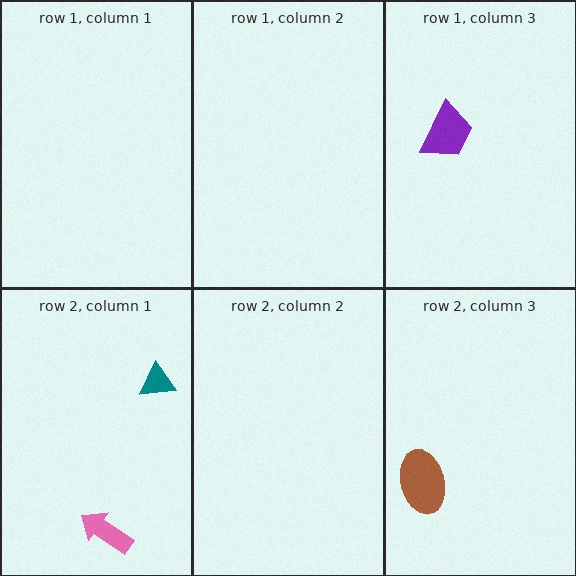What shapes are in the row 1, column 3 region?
The purple trapezoid.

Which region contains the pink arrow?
The row 2, column 1 region.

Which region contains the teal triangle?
The row 2, column 1 region.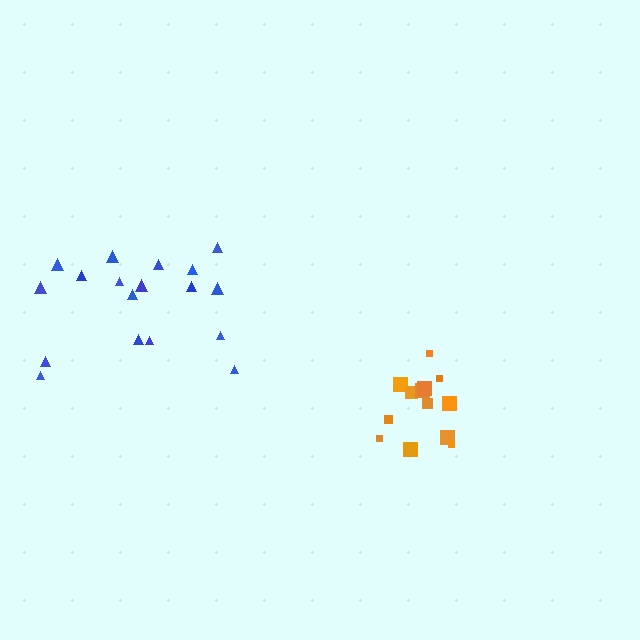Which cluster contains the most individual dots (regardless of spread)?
Blue (18).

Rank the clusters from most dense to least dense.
orange, blue.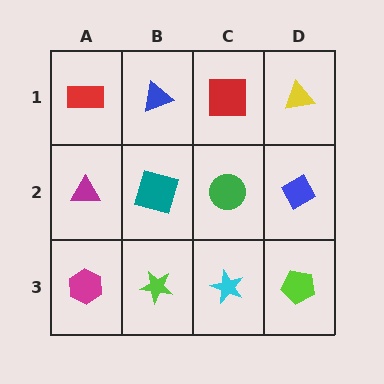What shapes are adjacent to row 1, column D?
A blue diamond (row 2, column D), a red square (row 1, column C).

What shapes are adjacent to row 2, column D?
A yellow triangle (row 1, column D), a lime pentagon (row 3, column D), a green circle (row 2, column C).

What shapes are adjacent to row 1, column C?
A green circle (row 2, column C), a blue triangle (row 1, column B), a yellow triangle (row 1, column D).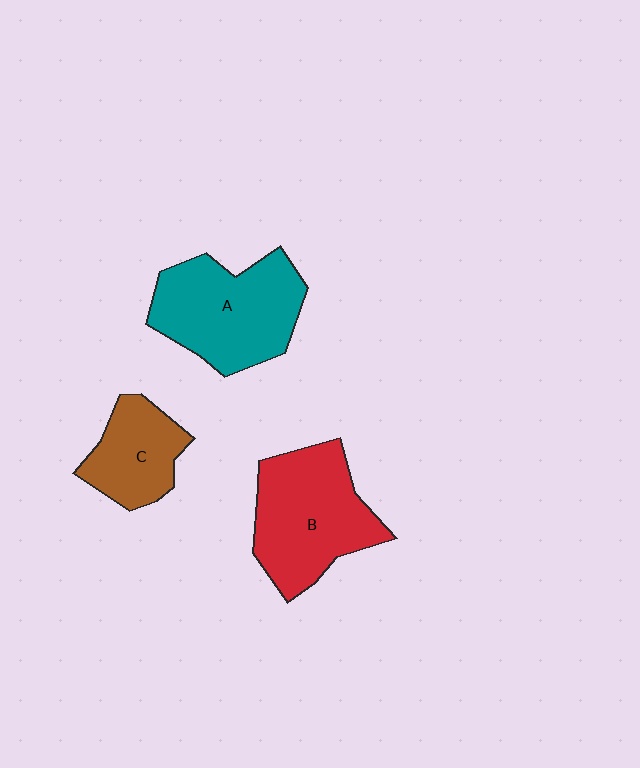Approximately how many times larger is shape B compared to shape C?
Approximately 1.7 times.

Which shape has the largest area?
Shape A (teal).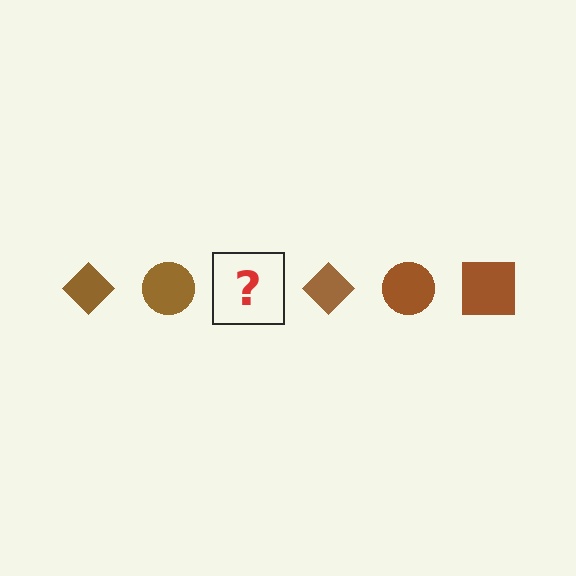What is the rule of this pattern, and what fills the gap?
The rule is that the pattern cycles through diamond, circle, square shapes in brown. The gap should be filled with a brown square.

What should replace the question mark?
The question mark should be replaced with a brown square.